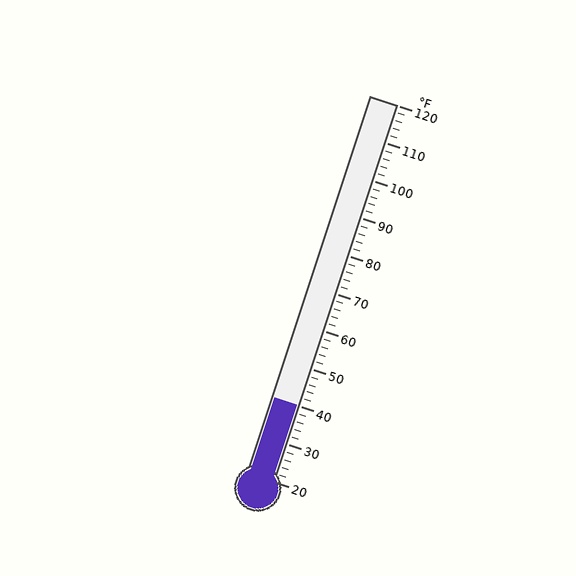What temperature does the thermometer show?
The thermometer shows approximately 40°F.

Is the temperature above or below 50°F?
The temperature is below 50°F.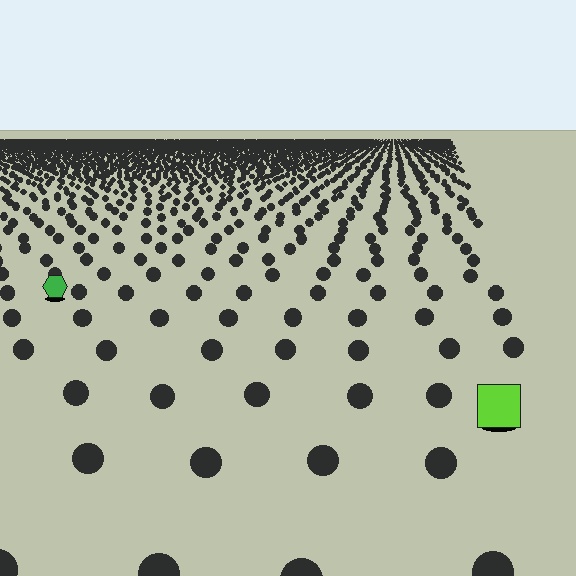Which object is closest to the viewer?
The lime square is closest. The texture marks near it are larger and more spread out.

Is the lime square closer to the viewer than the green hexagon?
Yes. The lime square is closer — you can tell from the texture gradient: the ground texture is coarser near it.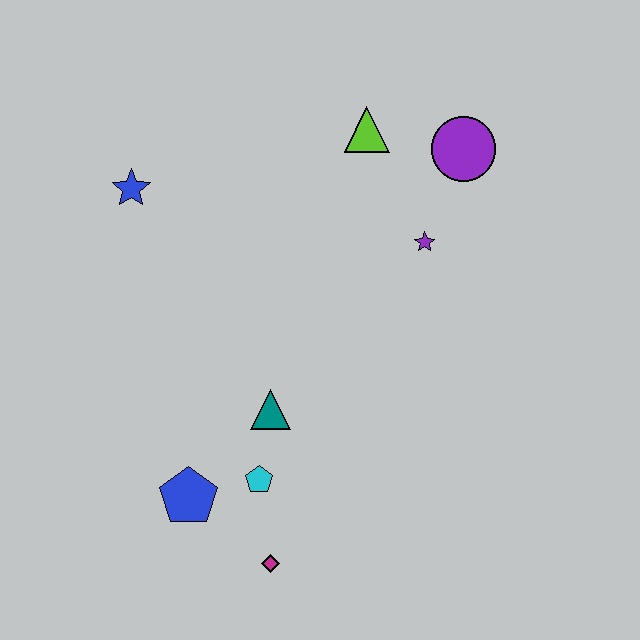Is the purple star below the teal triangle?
No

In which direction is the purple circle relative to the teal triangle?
The purple circle is above the teal triangle.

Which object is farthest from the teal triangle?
The purple circle is farthest from the teal triangle.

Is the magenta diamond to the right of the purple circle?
No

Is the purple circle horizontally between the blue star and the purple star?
No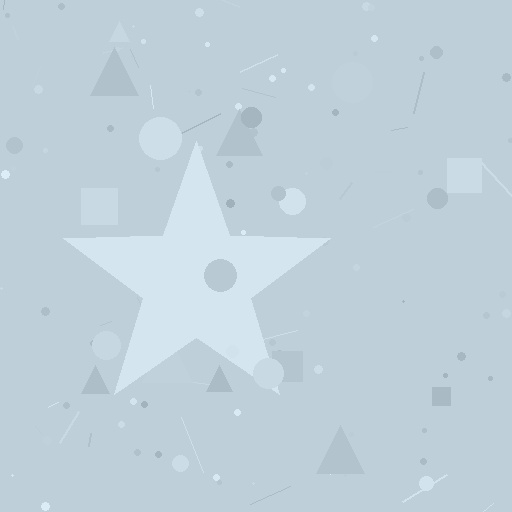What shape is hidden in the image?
A star is hidden in the image.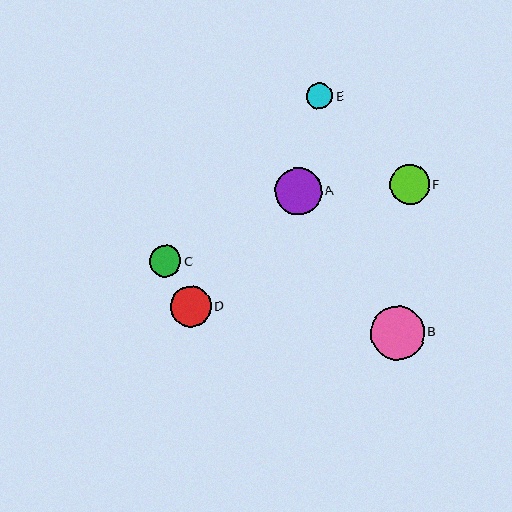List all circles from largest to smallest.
From largest to smallest: B, A, D, F, C, E.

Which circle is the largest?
Circle B is the largest with a size of approximately 54 pixels.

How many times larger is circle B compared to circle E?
Circle B is approximately 2.0 times the size of circle E.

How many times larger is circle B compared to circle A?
Circle B is approximately 1.2 times the size of circle A.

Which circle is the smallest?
Circle E is the smallest with a size of approximately 27 pixels.